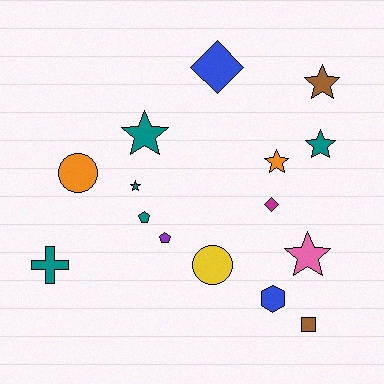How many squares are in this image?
There is 1 square.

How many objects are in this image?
There are 15 objects.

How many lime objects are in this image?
There are no lime objects.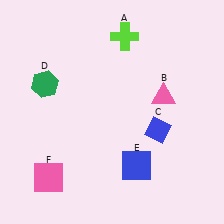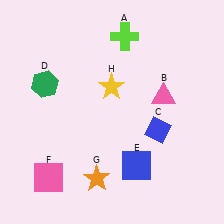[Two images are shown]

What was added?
An orange star (G), a yellow star (H) were added in Image 2.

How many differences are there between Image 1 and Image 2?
There are 2 differences between the two images.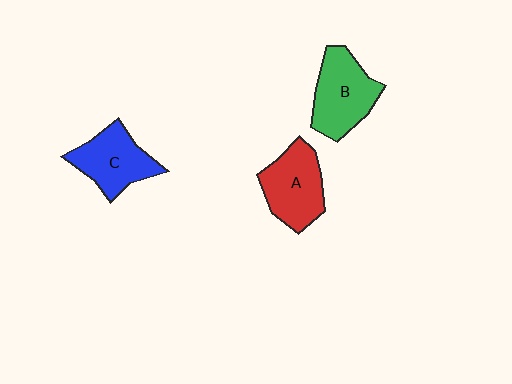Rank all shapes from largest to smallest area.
From largest to smallest: B (green), A (red), C (blue).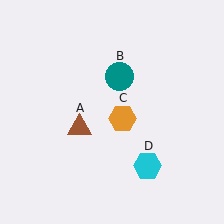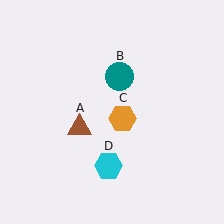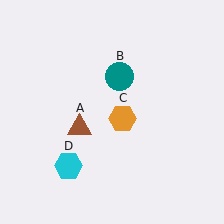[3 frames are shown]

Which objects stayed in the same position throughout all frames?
Brown triangle (object A) and teal circle (object B) and orange hexagon (object C) remained stationary.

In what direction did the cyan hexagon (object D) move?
The cyan hexagon (object D) moved left.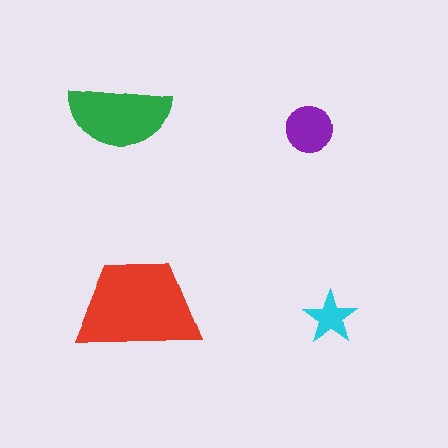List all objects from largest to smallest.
The red trapezoid, the green semicircle, the purple circle, the cyan star.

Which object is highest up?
The green semicircle is topmost.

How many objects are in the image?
There are 4 objects in the image.